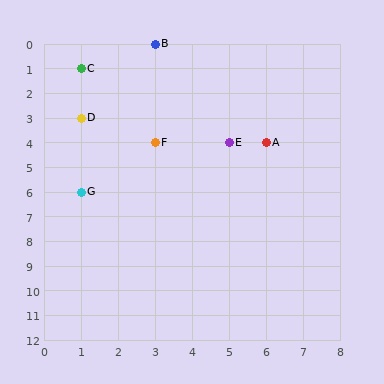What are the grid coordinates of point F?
Point F is at grid coordinates (3, 4).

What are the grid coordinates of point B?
Point B is at grid coordinates (3, 0).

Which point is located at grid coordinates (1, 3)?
Point D is at (1, 3).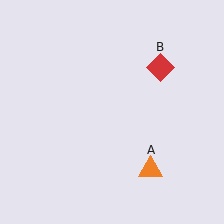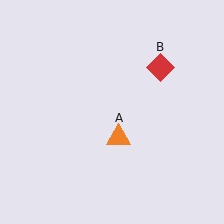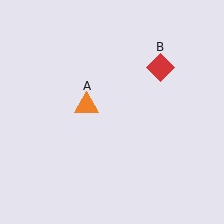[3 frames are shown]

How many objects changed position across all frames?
1 object changed position: orange triangle (object A).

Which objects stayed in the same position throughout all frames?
Red diamond (object B) remained stationary.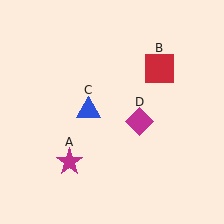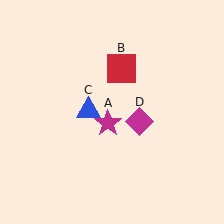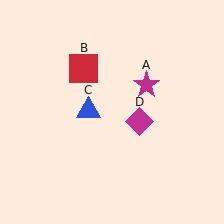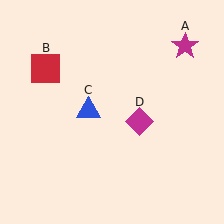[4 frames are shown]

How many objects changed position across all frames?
2 objects changed position: magenta star (object A), red square (object B).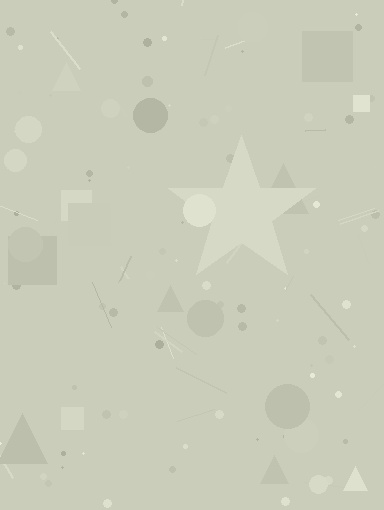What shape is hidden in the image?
A star is hidden in the image.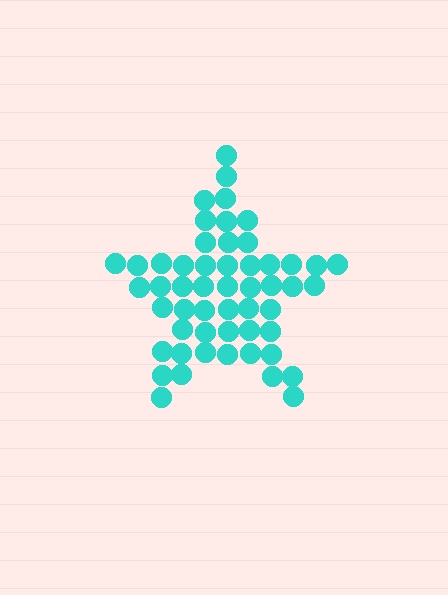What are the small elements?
The small elements are circles.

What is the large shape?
The large shape is a star.